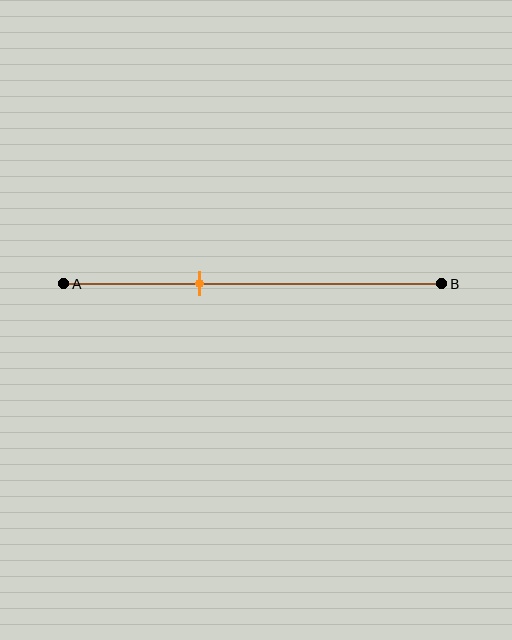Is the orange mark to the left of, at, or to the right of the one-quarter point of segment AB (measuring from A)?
The orange mark is to the right of the one-quarter point of segment AB.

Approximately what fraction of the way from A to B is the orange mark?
The orange mark is approximately 35% of the way from A to B.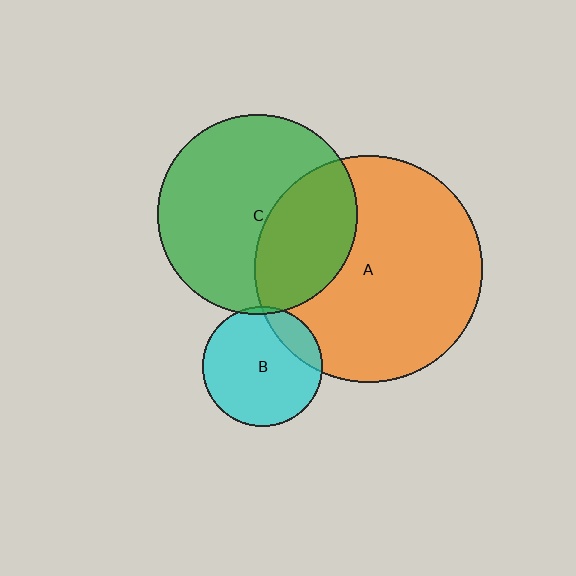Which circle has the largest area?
Circle A (orange).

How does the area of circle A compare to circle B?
Approximately 3.6 times.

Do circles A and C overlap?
Yes.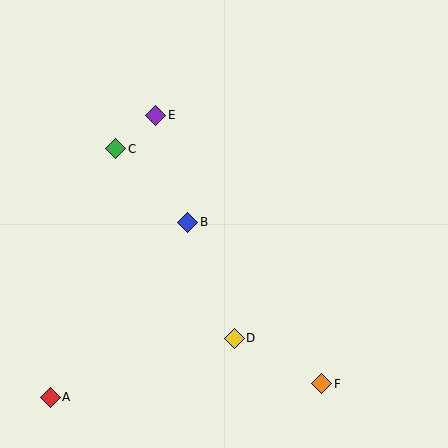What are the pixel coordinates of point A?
Point A is at (50, 397).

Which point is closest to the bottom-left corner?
Point A is closest to the bottom-left corner.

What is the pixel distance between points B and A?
The distance between B and A is 223 pixels.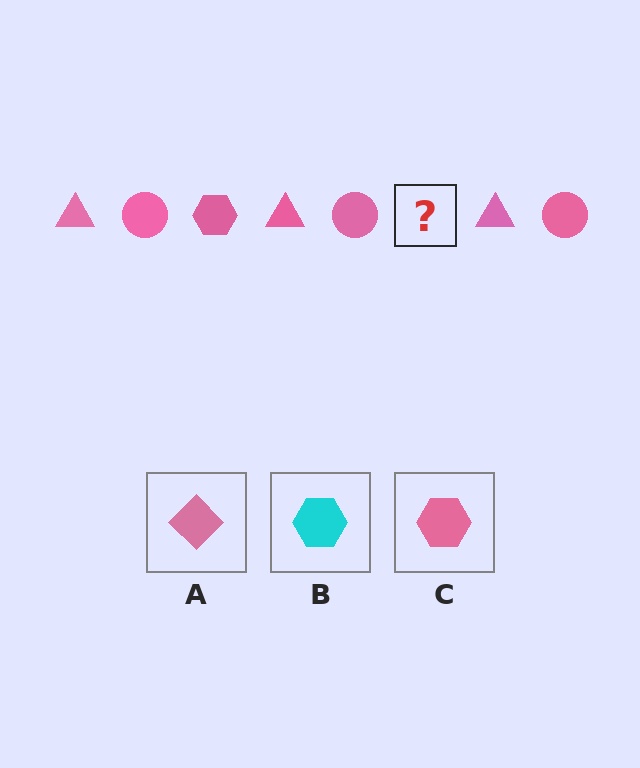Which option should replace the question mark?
Option C.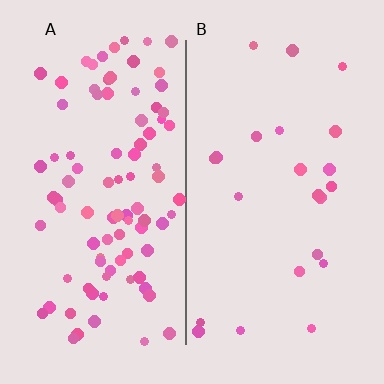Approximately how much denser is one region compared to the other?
Approximately 4.1× — region A over region B.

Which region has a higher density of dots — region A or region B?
A (the left).